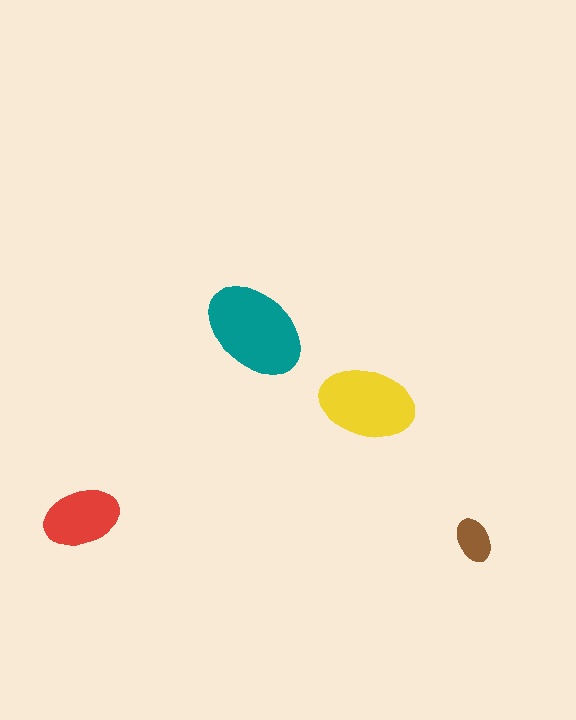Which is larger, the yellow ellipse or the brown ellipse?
The yellow one.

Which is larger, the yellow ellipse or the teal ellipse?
The teal one.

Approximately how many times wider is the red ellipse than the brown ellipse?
About 1.5 times wider.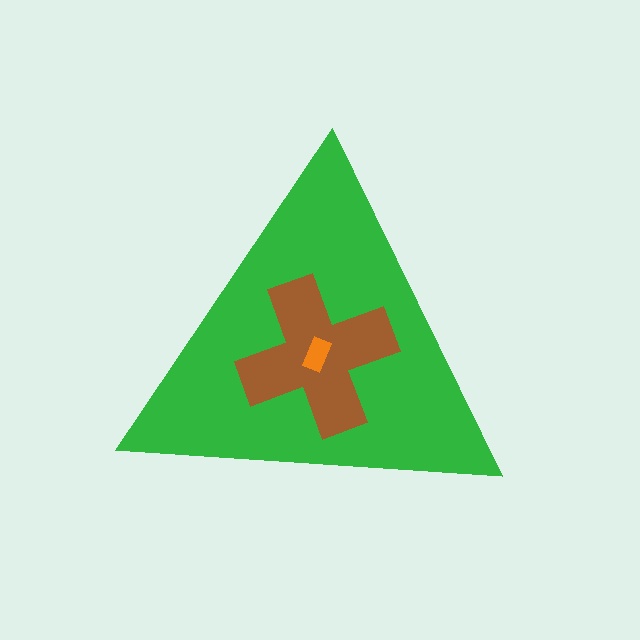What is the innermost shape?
The orange rectangle.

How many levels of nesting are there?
3.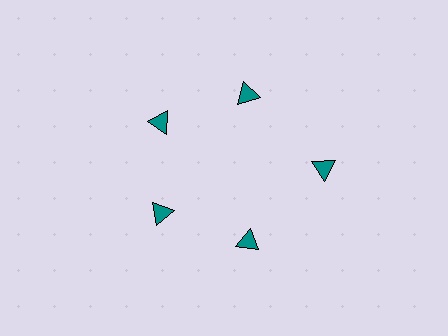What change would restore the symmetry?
The symmetry would be restored by moving it inward, back onto the ring so that all 5 triangles sit at equal angles and equal distance from the center.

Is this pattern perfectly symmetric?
No. The 5 teal triangles are arranged in a ring, but one element near the 3 o'clock position is pushed outward from the center, breaking the 5-fold rotational symmetry.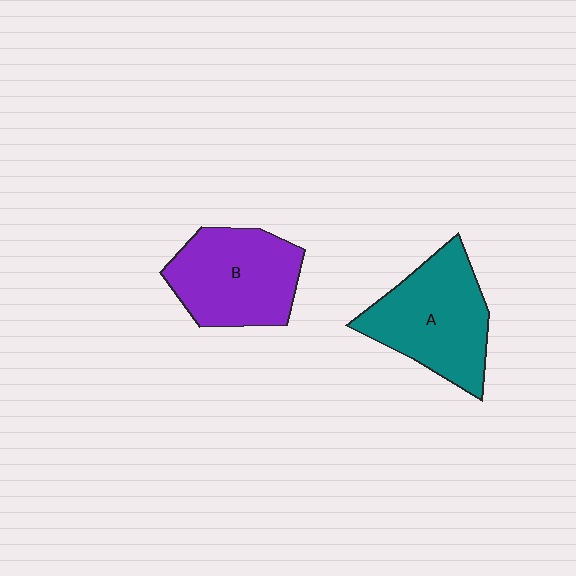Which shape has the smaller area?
Shape B (purple).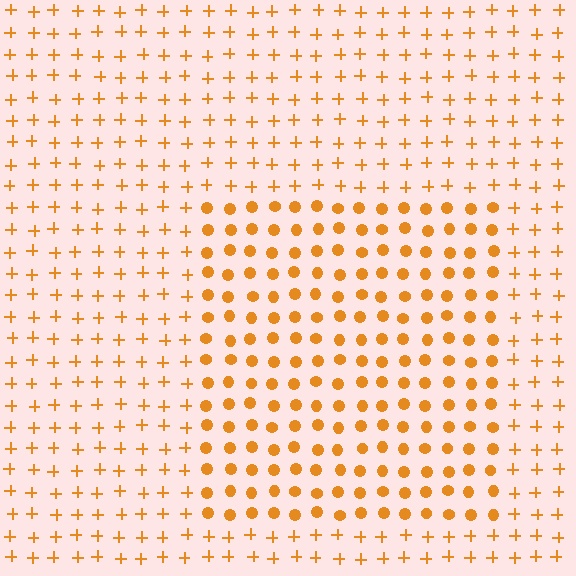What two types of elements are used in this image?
The image uses circles inside the rectangle region and plus signs outside it.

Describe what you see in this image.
The image is filled with small orange elements arranged in a uniform grid. A rectangle-shaped region contains circles, while the surrounding area contains plus signs. The boundary is defined purely by the change in element shape.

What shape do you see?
I see a rectangle.